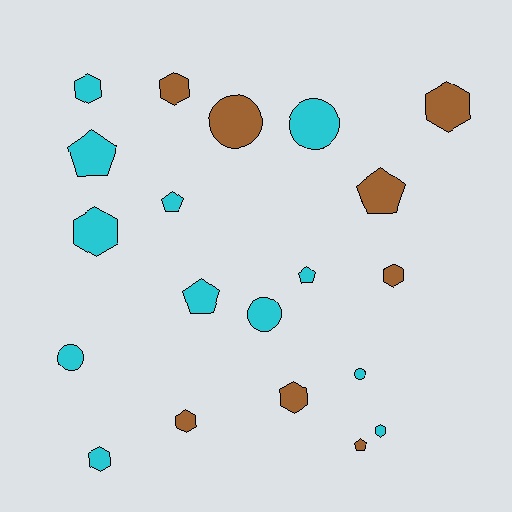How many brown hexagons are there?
There are 5 brown hexagons.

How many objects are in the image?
There are 20 objects.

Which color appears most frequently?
Cyan, with 12 objects.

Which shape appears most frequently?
Hexagon, with 9 objects.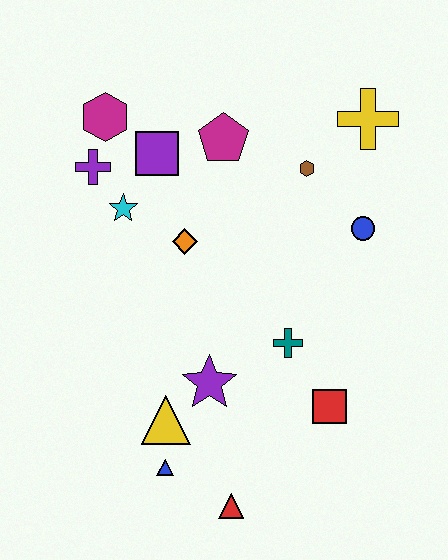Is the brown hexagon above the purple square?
No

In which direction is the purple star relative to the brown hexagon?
The purple star is below the brown hexagon.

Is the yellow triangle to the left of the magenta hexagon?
No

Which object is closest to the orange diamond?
The cyan star is closest to the orange diamond.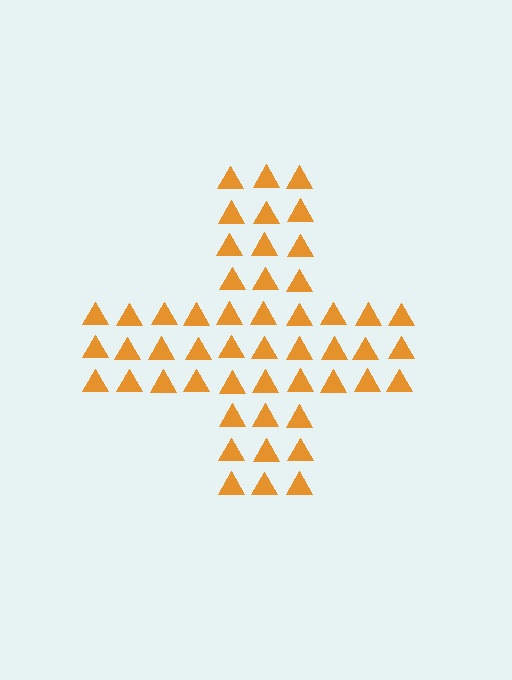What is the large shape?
The large shape is a cross.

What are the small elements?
The small elements are triangles.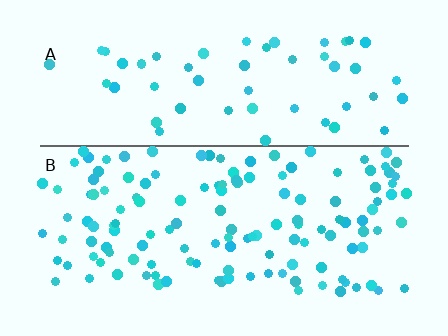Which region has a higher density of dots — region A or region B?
B (the bottom).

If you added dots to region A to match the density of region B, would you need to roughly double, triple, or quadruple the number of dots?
Approximately double.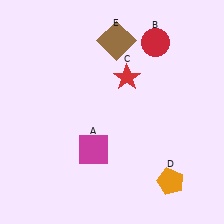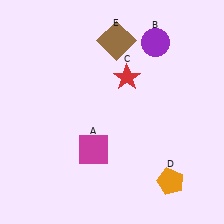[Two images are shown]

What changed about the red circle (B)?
In Image 1, B is red. In Image 2, it changed to purple.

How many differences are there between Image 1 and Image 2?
There is 1 difference between the two images.